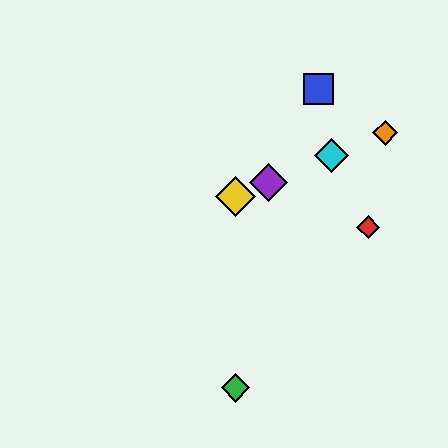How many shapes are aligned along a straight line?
4 shapes (the yellow diamond, the purple diamond, the orange diamond, the cyan diamond) are aligned along a straight line.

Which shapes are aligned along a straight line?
The yellow diamond, the purple diamond, the orange diamond, the cyan diamond are aligned along a straight line.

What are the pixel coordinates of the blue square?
The blue square is at (319, 89).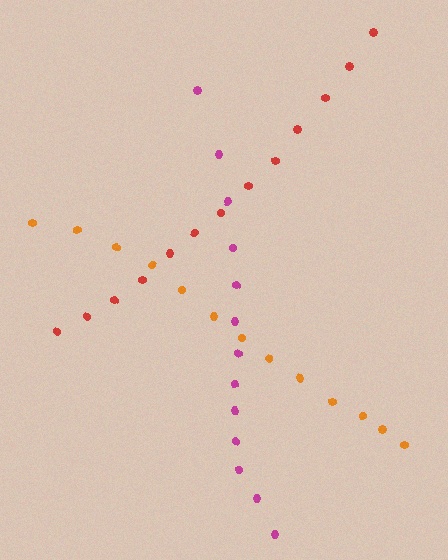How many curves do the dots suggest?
There are 3 distinct paths.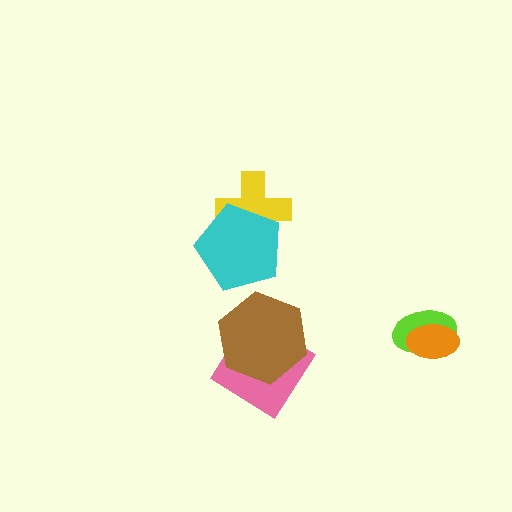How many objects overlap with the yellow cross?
1 object overlaps with the yellow cross.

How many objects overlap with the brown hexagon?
1 object overlaps with the brown hexagon.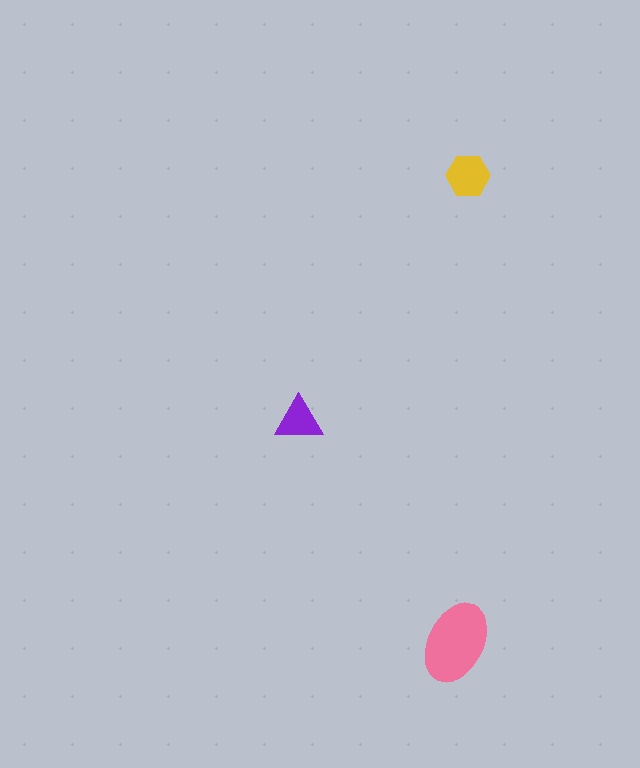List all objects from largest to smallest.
The pink ellipse, the yellow hexagon, the purple triangle.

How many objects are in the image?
There are 3 objects in the image.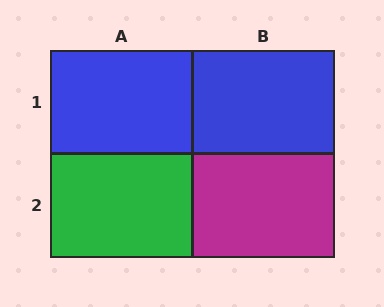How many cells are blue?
2 cells are blue.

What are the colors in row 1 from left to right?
Blue, blue.